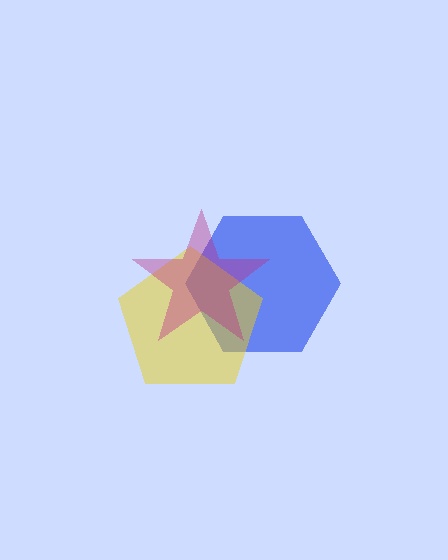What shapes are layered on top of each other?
The layered shapes are: a blue hexagon, a yellow pentagon, a magenta star.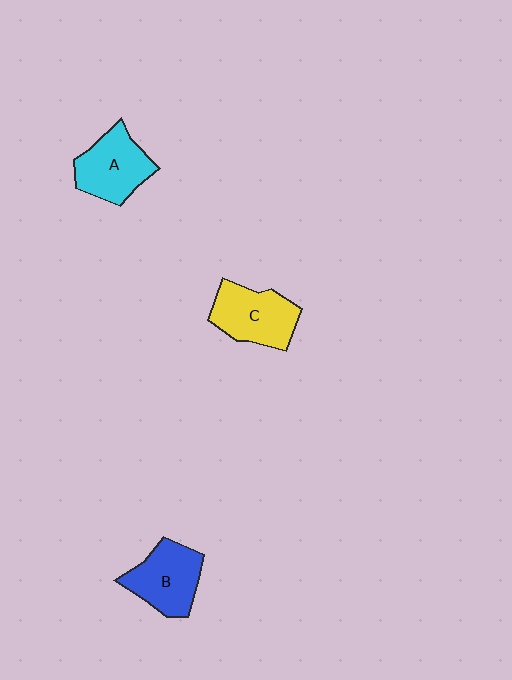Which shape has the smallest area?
Shape A (cyan).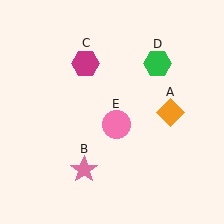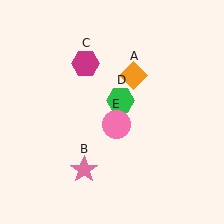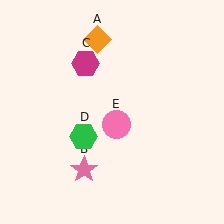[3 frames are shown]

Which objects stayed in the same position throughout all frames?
Pink star (object B) and magenta hexagon (object C) and pink circle (object E) remained stationary.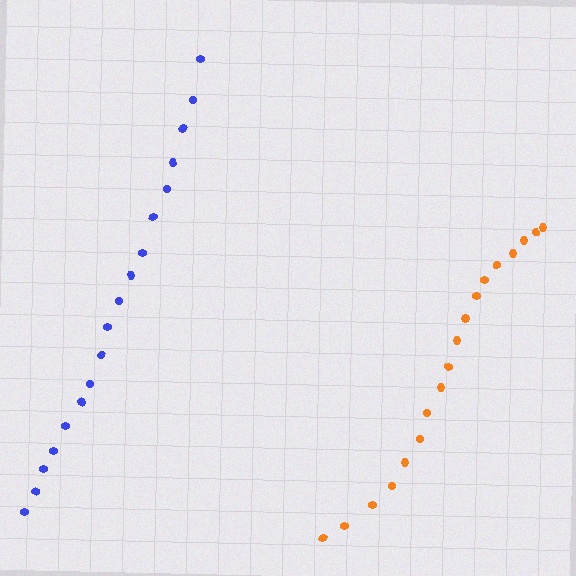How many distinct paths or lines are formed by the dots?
There are 2 distinct paths.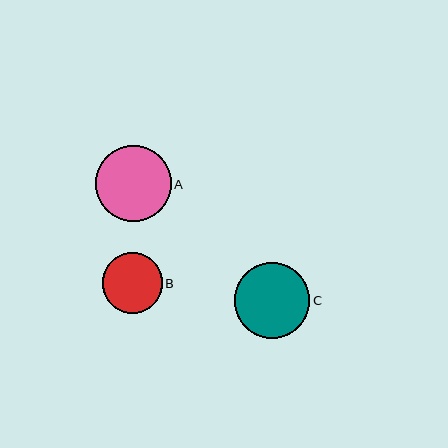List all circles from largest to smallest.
From largest to smallest: A, C, B.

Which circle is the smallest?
Circle B is the smallest with a size of approximately 60 pixels.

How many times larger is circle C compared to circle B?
Circle C is approximately 1.2 times the size of circle B.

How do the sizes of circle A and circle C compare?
Circle A and circle C are approximately the same size.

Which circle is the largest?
Circle A is the largest with a size of approximately 76 pixels.